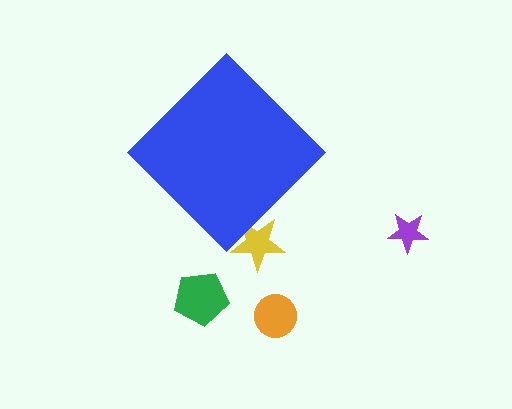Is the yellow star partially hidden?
Yes, the yellow star is partially hidden behind the blue diamond.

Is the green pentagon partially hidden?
No, the green pentagon is fully visible.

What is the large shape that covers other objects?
A blue diamond.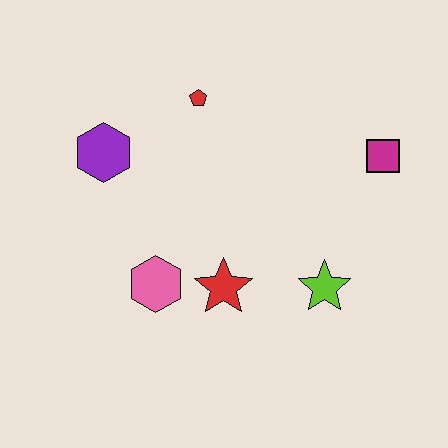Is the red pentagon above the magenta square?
Yes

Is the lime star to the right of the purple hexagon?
Yes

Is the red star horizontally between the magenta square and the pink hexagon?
Yes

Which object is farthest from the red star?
The magenta square is farthest from the red star.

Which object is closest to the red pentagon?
The purple hexagon is closest to the red pentagon.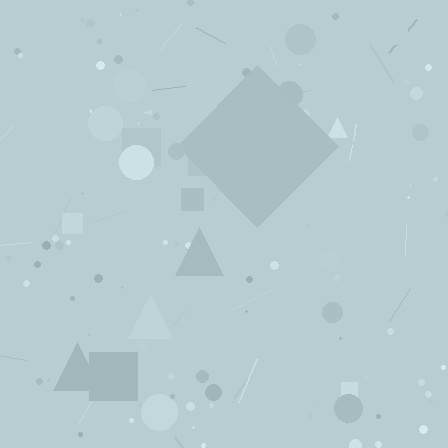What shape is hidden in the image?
A diamond is hidden in the image.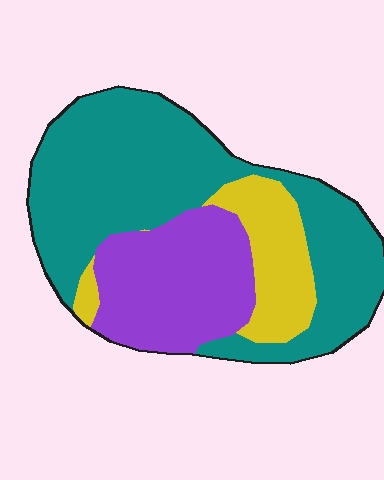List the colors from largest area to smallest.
From largest to smallest: teal, purple, yellow.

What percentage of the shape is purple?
Purple covers roughly 25% of the shape.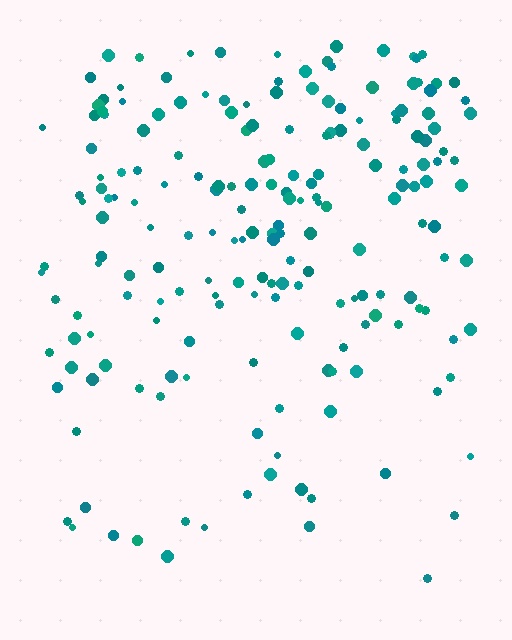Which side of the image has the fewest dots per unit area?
The bottom.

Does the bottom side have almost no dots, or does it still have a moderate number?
Still a moderate number, just noticeably fewer than the top.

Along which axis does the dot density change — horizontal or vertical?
Vertical.